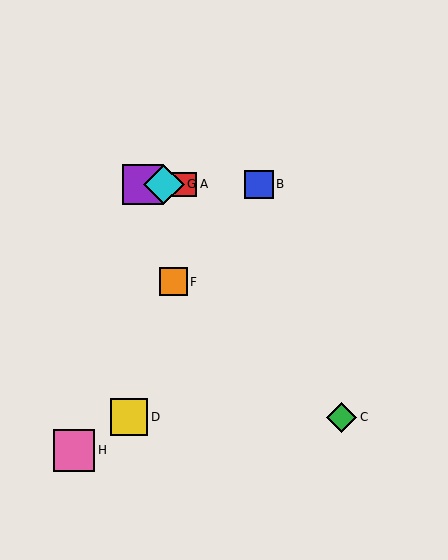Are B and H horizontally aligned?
No, B is at y≈185 and H is at y≈450.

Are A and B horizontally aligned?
Yes, both are at y≈185.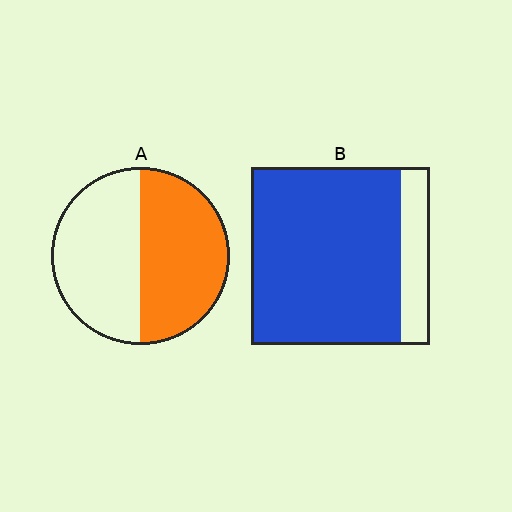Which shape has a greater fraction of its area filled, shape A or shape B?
Shape B.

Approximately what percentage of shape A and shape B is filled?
A is approximately 50% and B is approximately 85%.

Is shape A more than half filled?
Roughly half.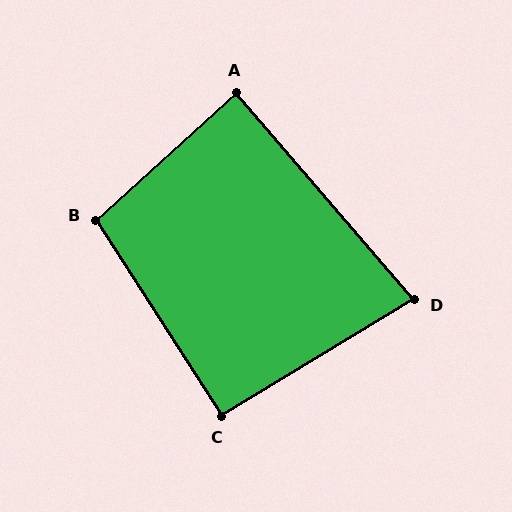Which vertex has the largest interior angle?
B, at approximately 99 degrees.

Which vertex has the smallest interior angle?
D, at approximately 81 degrees.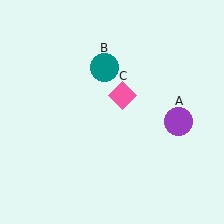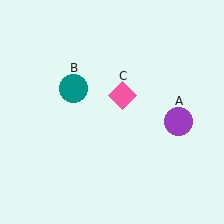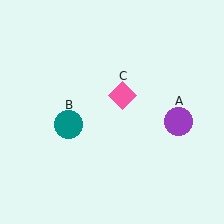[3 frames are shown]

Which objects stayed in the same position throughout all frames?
Purple circle (object A) and pink diamond (object C) remained stationary.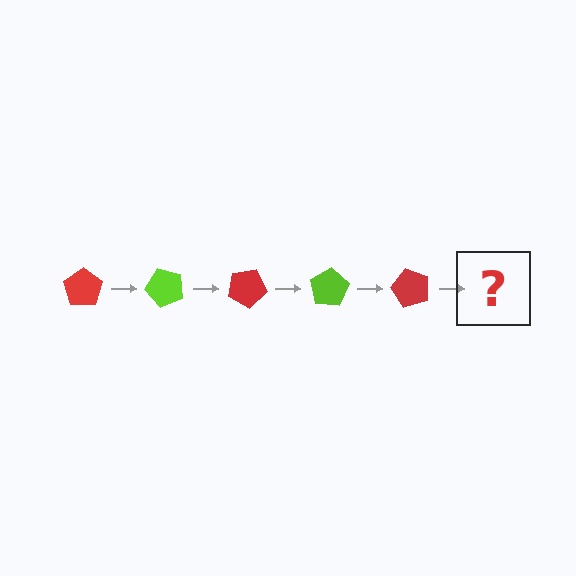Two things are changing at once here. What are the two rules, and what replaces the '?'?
The two rules are that it rotates 50 degrees each step and the color cycles through red and lime. The '?' should be a lime pentagon, rotated 250 degrees from the start.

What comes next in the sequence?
The next element should be a lime pentagon, rotated 250 degrees from the start.